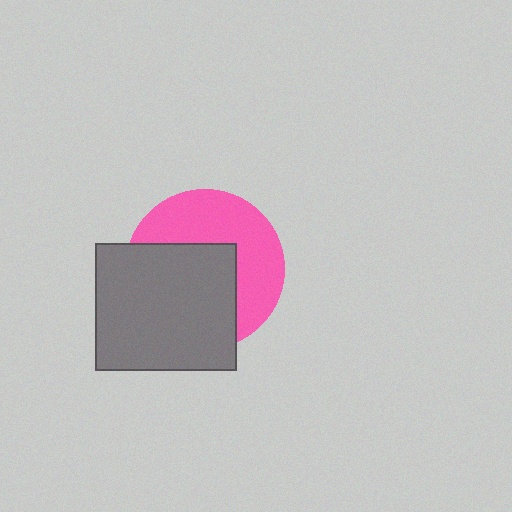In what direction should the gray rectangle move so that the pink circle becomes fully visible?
The gray rectangle should move toward the lower-left. That is the shortest direction to clear the overlap and leave the pink circle fully visible.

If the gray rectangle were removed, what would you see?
You would see the complete pink circle.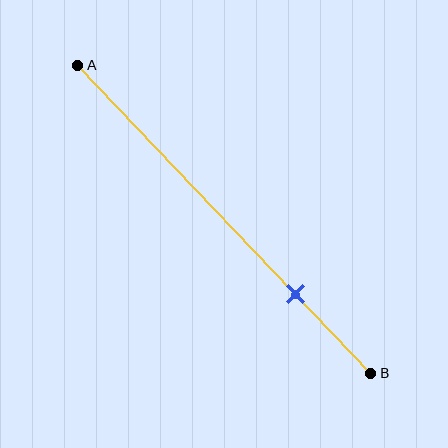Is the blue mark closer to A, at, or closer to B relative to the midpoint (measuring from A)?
The blue mark is closer to point B than the midpoint of segment AB.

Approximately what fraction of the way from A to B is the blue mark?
The blue mark is approximately 75% of the way from A to B.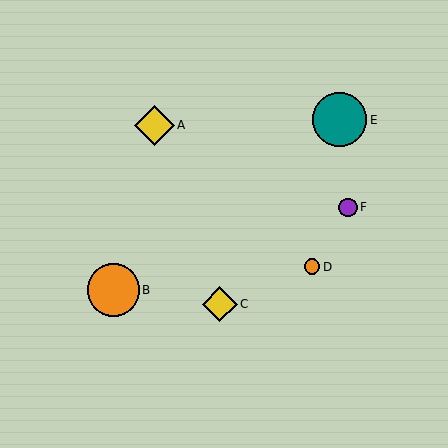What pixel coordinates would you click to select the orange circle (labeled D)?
Click at (312, 267) to select the orange circle D.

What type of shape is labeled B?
Shape B is an orange circle.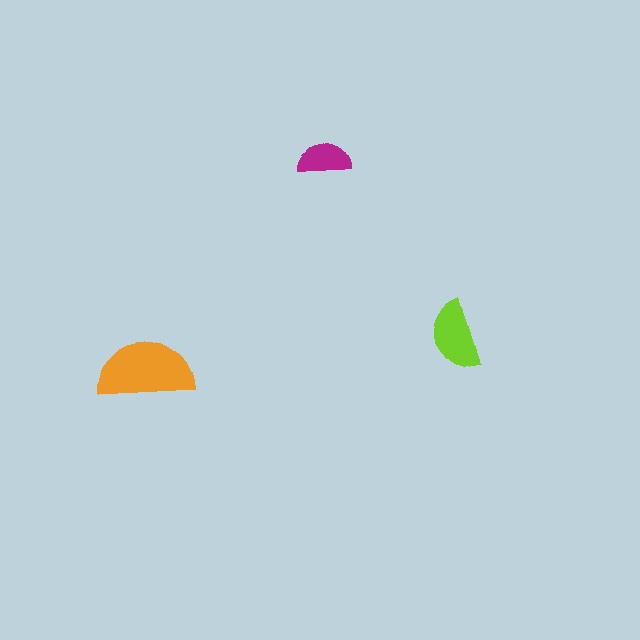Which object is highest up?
The magenta semicircle is topmost.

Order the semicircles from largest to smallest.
the orange one, the lime one, the magenta one.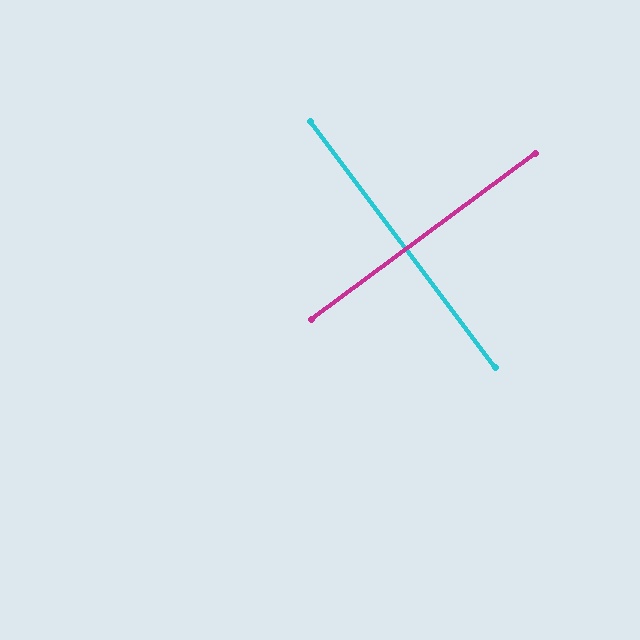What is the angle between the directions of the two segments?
Approximately 89 degrees.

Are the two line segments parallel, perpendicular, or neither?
Perpendicular — they meet at approximately 89°.